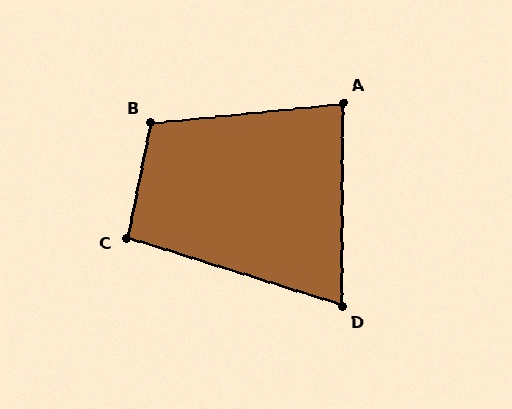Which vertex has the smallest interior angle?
D, at approximately 73 degrees.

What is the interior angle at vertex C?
Approximately 96 degrees (obtuse).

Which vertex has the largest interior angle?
B, at approximately 107 degrees.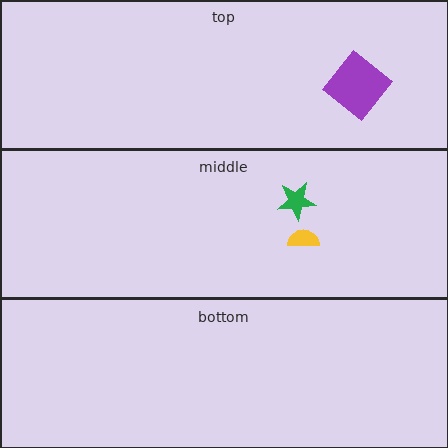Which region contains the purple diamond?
The top region.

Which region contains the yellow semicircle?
The middle region.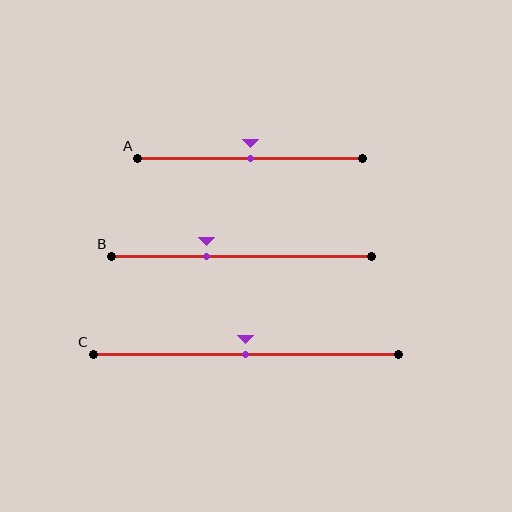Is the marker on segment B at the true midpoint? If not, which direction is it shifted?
No, the marker on segment B is shifted to the left by about 14% of the segment length.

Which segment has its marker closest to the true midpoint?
Segment A has its marker closest to the true midpoint.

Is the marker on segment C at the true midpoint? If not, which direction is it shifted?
Yes, the marker on segment C is at the true midpoint.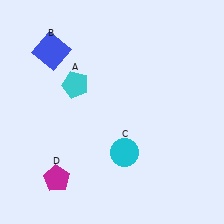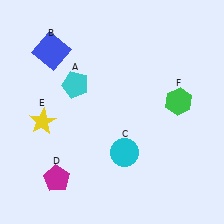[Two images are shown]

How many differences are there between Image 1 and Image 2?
There are 2 differences between the two images.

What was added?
A yellow star (E), a green hexagon (F) were added in Image 2.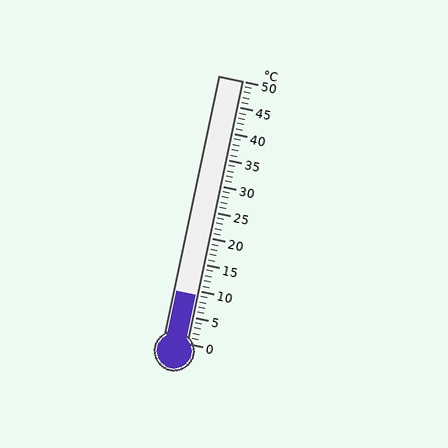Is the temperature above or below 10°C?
The temperature is below 10°C.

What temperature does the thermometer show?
The thermometer shows approximately 9°C.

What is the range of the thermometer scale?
The thermometer scale ranges from 0°C to 50°C.